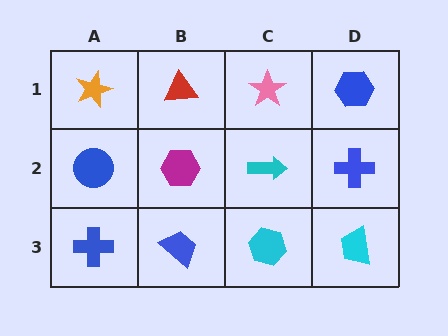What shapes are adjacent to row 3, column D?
A blue cross (row 2, column D), a cyan hexagon (row 3, column C).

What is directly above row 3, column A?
A blue circle.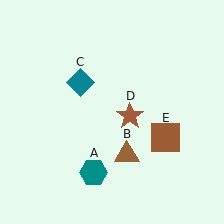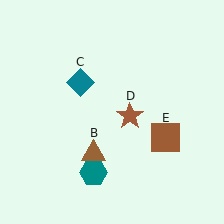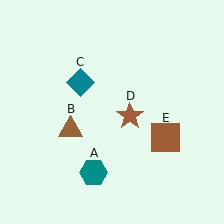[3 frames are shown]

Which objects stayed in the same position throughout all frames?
Teal hexagon (object A) and teal diamond (object C) and brown star (object D) and brown square (object E) remained stationary.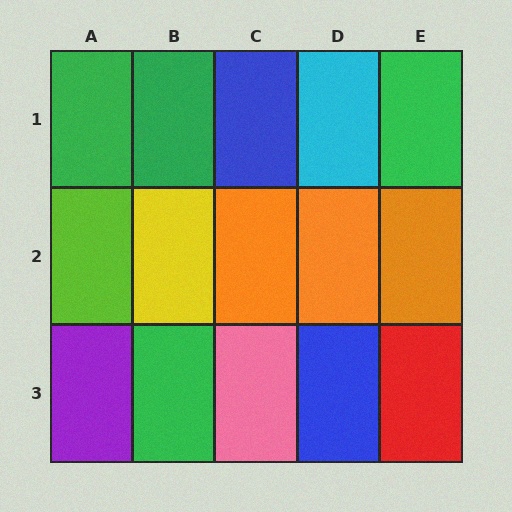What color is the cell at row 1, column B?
Green.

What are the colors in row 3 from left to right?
Purple, green, pink, blue, red.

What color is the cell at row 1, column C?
Blue.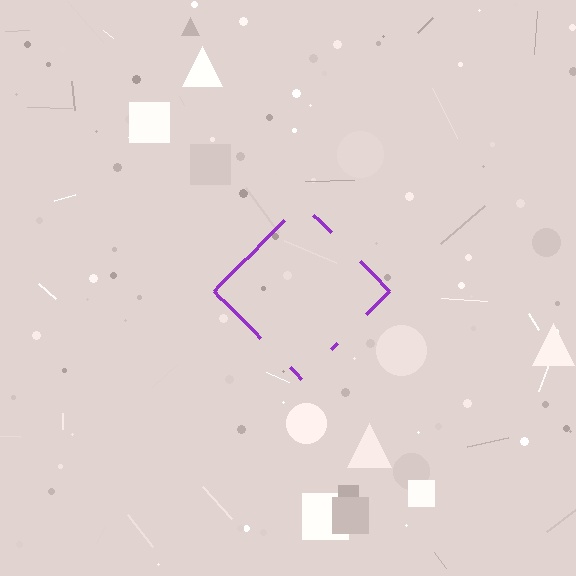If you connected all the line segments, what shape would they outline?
They would outline a diamond.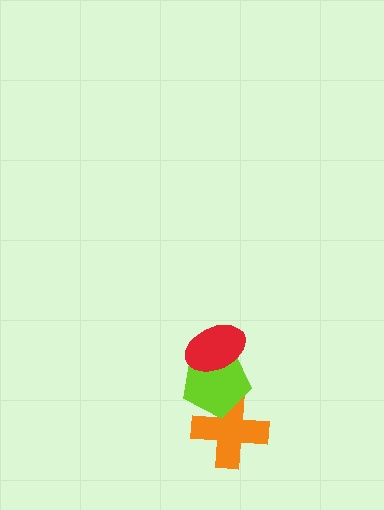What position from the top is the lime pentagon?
The lime pentagon is 2nd from the top.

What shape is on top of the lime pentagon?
The red ellipse is on top of the lime pentagon.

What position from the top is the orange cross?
The orange cross is 3rd from the top.